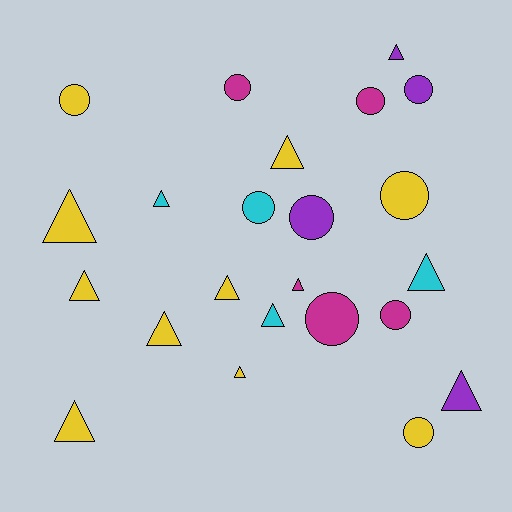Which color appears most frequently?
Yellow, with 10 objects.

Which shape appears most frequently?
Triangle, with 13 objects.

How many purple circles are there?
There are 2 purple circles.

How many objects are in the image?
There are 23 objects.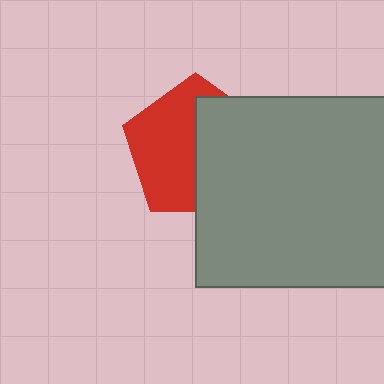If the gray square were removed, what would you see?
You would see the complete red pentagon.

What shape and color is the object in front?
The object in front is a gray square.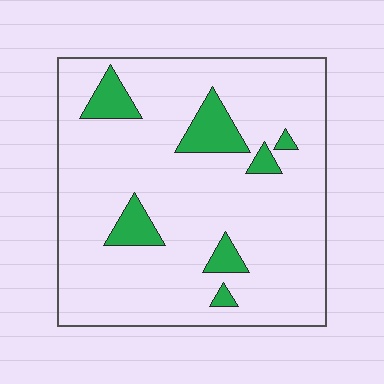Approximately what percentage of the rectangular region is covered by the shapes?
Approximately 10%.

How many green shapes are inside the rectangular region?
7.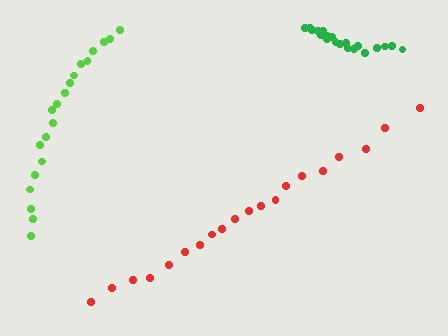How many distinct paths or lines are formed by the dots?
There are 3 distinct paths.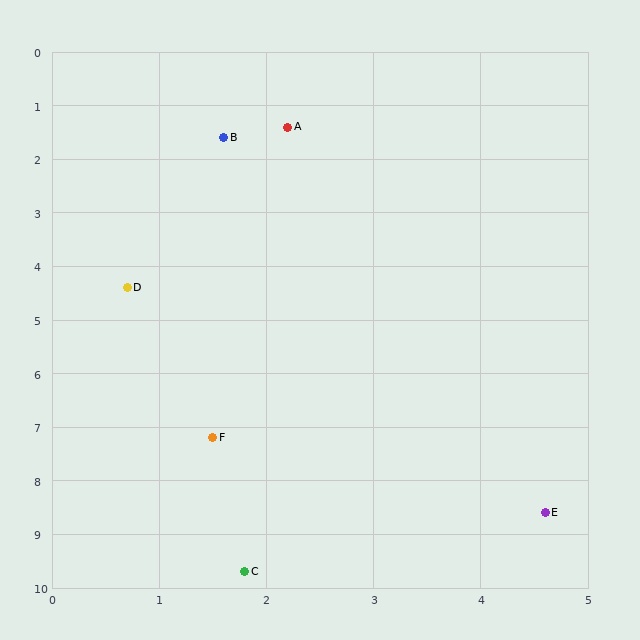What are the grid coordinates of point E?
Point E is at approximately (4.6, 8.6).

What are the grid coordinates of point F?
Point F is at approximately (1.5, 7.2).